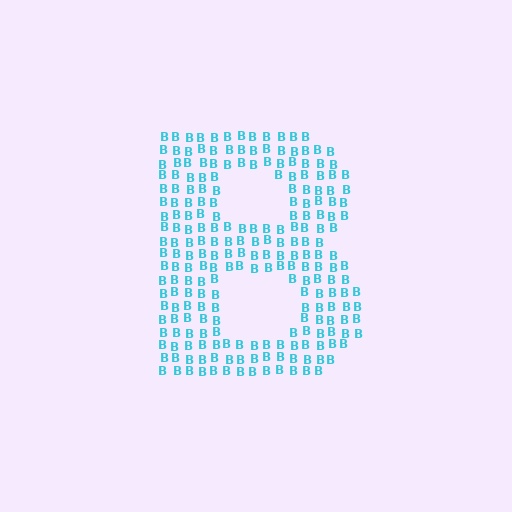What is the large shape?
The large shape is the letter B.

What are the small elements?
The small elements are letter B's.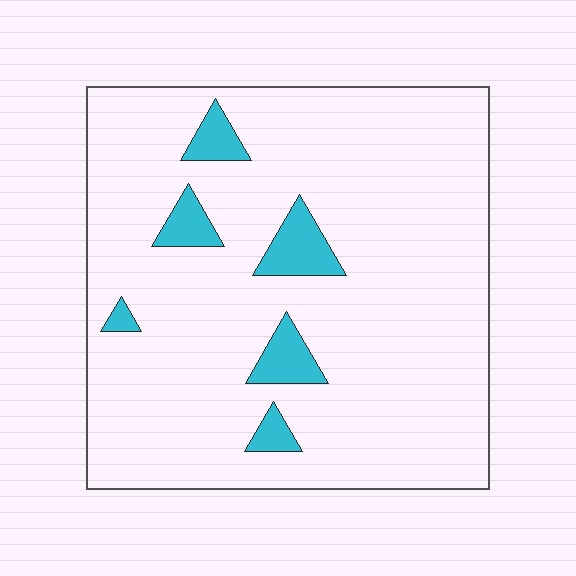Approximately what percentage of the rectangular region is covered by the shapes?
Approximately 10%.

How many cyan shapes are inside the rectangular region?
6.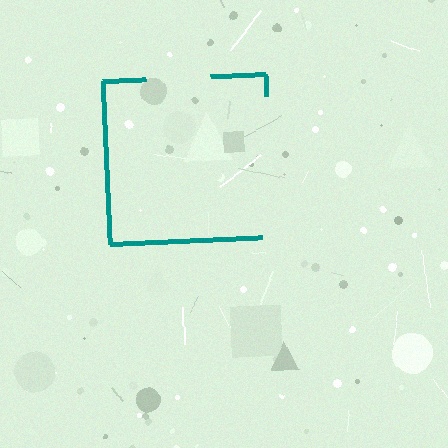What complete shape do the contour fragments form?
The contour fragments form a square.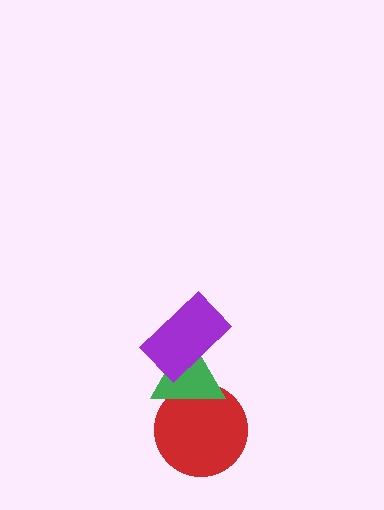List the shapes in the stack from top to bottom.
From top to bottom: the purple rectangle, the green triangle, the red circle.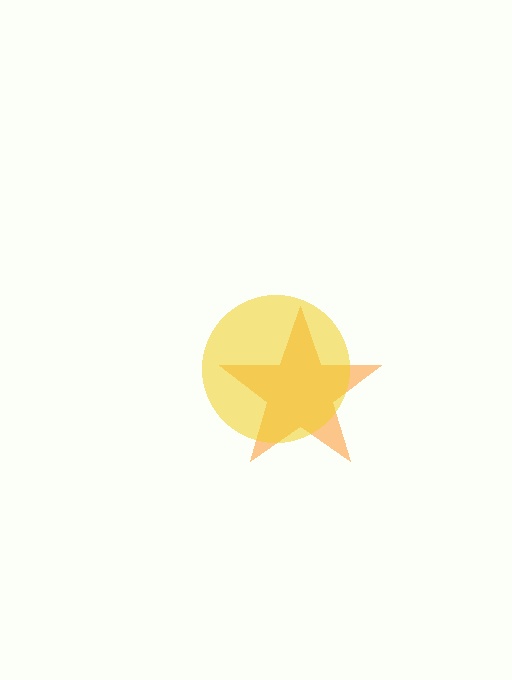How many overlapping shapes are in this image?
There are 2 overlapping shapes in the image.